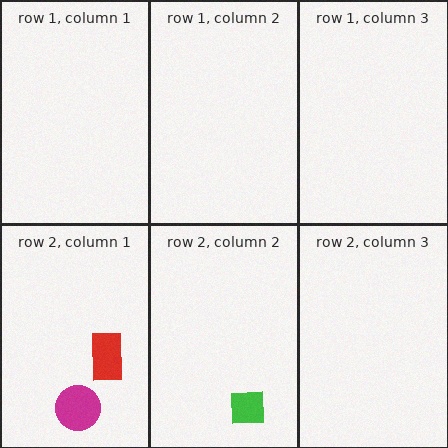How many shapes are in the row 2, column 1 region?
2.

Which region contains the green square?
The row 2, column 2 region.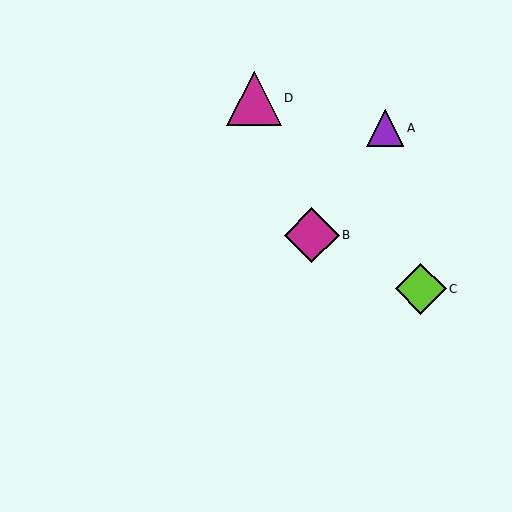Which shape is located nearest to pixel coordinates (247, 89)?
The magenta triangle (labeled D) at (254, 98) is nearest to that location.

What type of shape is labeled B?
Shape B is a magenta diamond.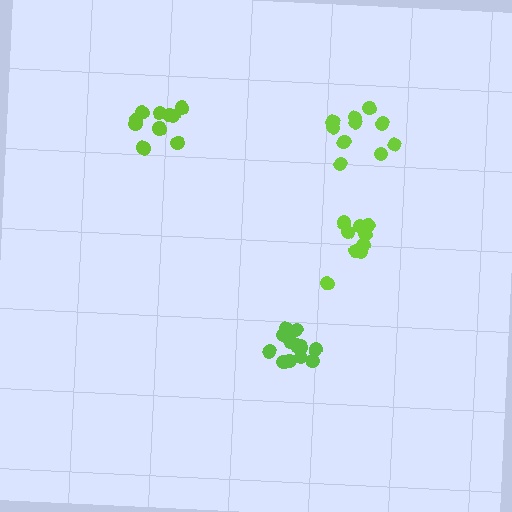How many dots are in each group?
Group 1: 12 dots, Group 2: 9 dots, Group 3: 10 dots, Group 4: 10 dots (41 total).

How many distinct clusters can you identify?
There are 4 distinct clusters.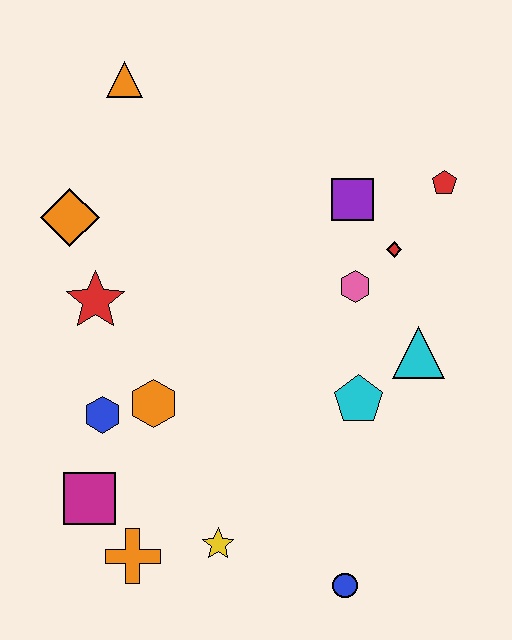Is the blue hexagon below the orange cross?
No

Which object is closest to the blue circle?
The yellow star is closest to the blue circle.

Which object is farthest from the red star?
The blue circle is farthest from the red star.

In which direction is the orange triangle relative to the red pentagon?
The orange triangle is to the left of the red pentagon.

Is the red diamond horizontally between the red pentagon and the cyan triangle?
No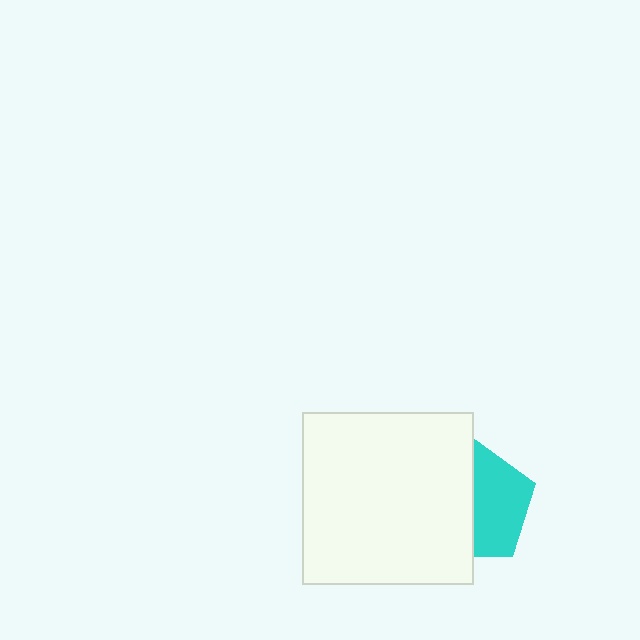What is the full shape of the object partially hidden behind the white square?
The partially hidden object is a cyan pentagon.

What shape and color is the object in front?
The object in front is a white square.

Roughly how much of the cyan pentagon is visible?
About half of it is visible (roughly 50%).